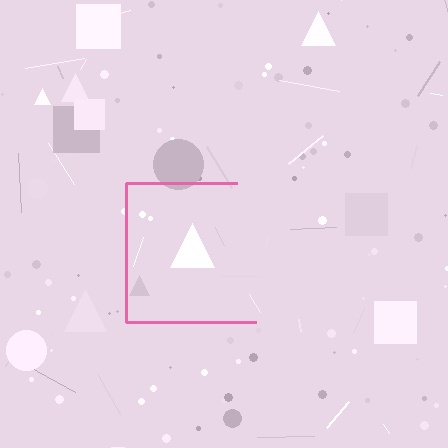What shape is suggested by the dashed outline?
The dashed outline suggests a square.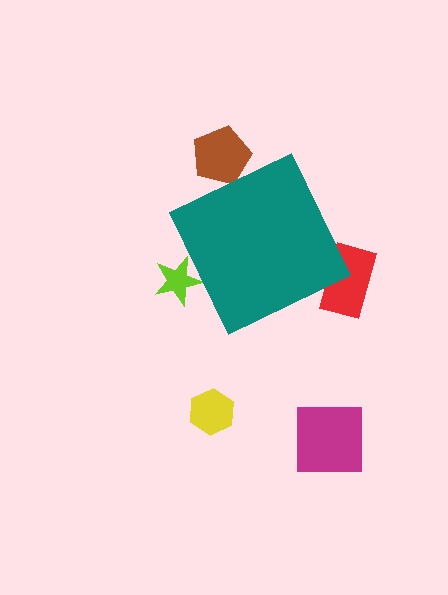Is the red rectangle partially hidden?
Yes, the red rectangle is partially hidden behind the teal diamond.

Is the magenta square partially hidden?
No, the magenta square is fully visible.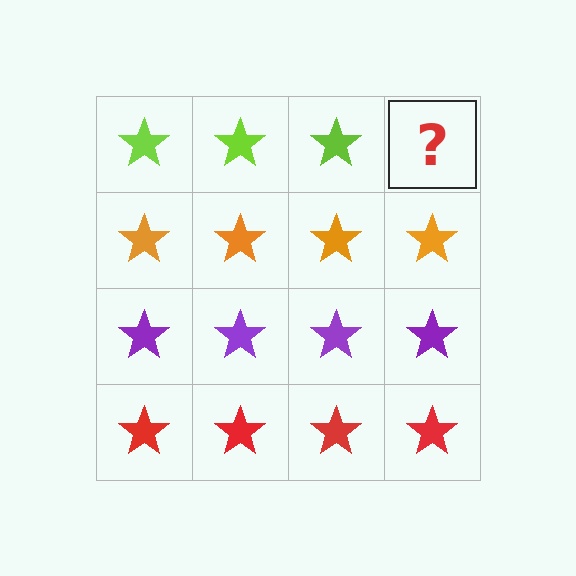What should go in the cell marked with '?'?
The missing cell should contain a lime star.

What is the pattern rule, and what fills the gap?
The rule is that each row has a consistent color. The gap should be filled with a lime star.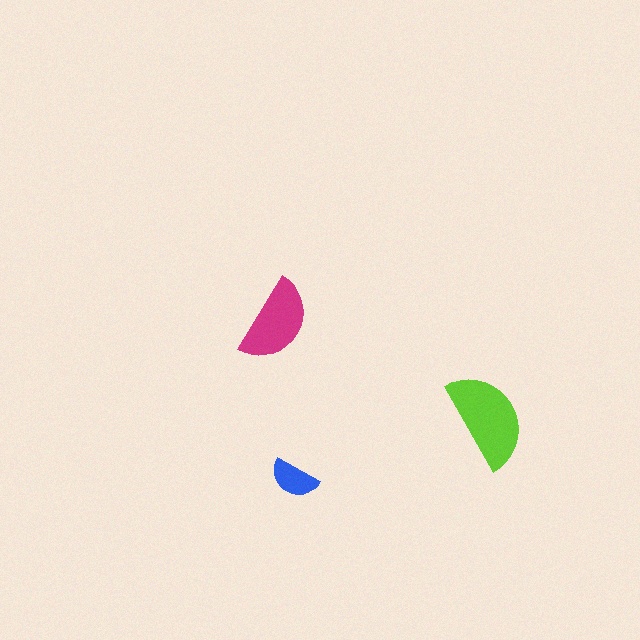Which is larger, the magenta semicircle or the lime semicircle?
The lime one.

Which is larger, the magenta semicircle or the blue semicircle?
The magenta one.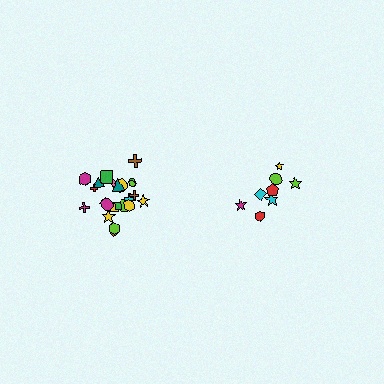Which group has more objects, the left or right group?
The left group.